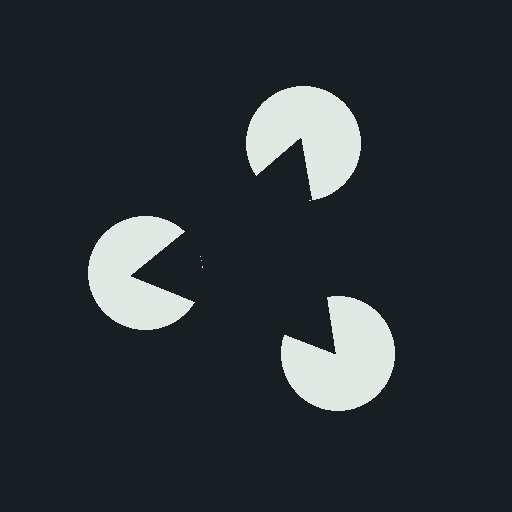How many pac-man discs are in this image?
There are 3 — one at each vertex of the illusory triangle.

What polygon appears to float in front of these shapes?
An illusory triangle — its edges are inferred from the aligned wedge cuts in the pac-man discs, not physically drawn.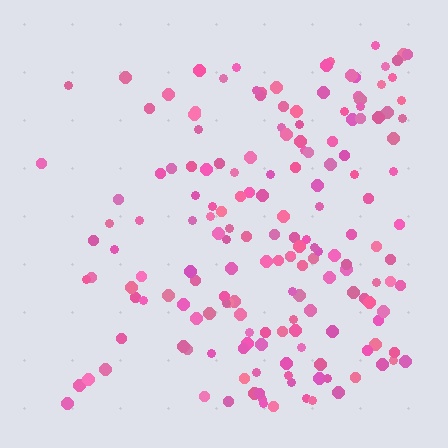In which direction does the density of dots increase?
From left to right, with the right side densest.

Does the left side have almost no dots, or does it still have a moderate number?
Still a moderate number, just noticeably fewer than the right.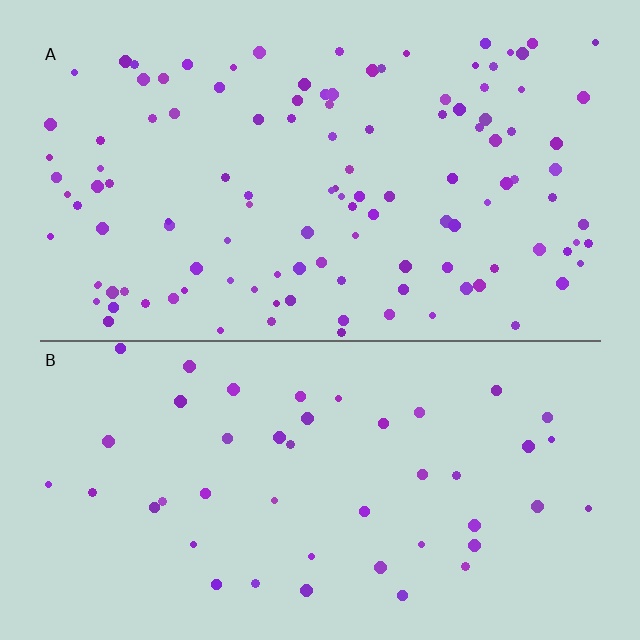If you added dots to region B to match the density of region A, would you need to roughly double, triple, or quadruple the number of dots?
Approximately triple.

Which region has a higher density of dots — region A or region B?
A (the top).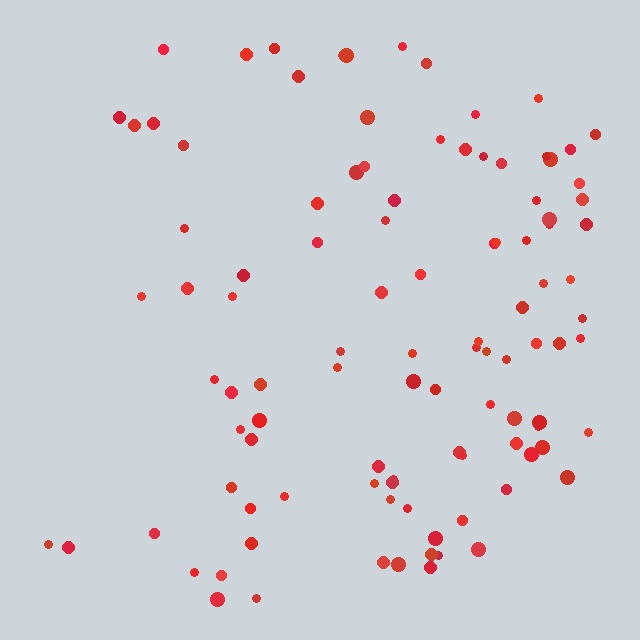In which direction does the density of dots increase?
From left to right, with the right side densest.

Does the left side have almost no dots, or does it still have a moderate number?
Still a moderate number, just noticeably fewer than the right.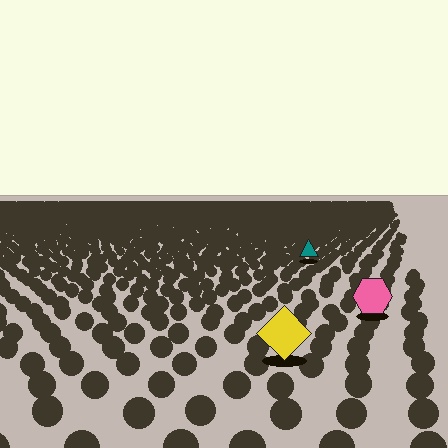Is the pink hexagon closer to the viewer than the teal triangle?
Yes. The pink hexagon is closer — you can tell from the texture gradient: the ground texture is coarser near it.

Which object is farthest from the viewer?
The teal triangle is farthest from the viewer. It appears smaller and the ground texture around it is denser.